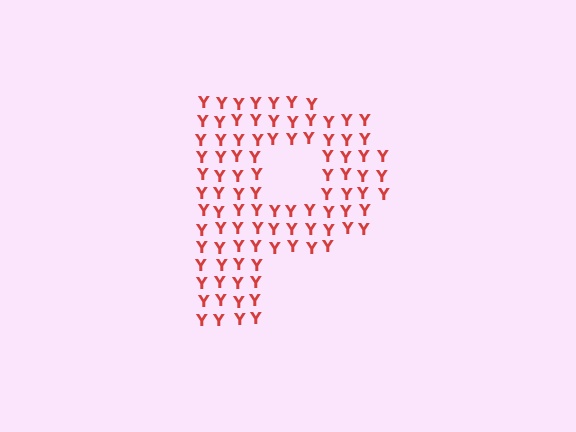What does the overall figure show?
The overall figure shows the letter P.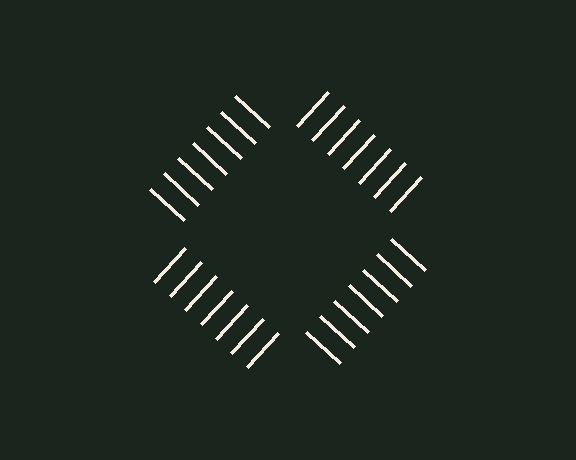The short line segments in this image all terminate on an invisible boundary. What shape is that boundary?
An illusory square — the line segments terminate on its edges but no continuous stroke is drawn.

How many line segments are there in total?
28 — 7 along each of the 4 edges.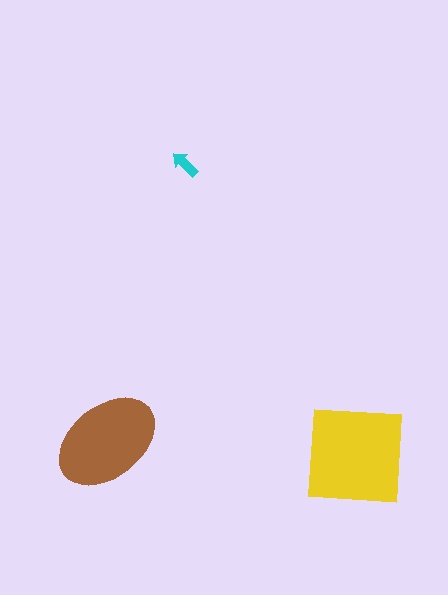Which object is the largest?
The yellow square.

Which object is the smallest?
The cyan arrow.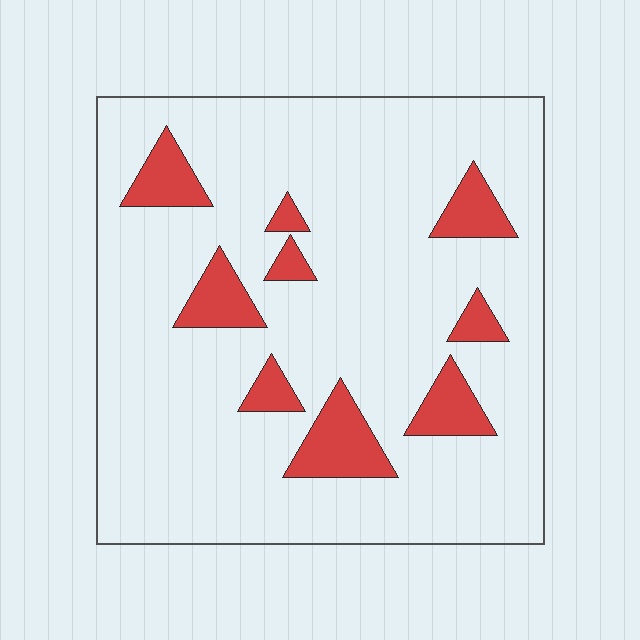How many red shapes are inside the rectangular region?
9.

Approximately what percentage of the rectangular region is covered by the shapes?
Approximately 15%.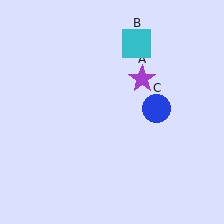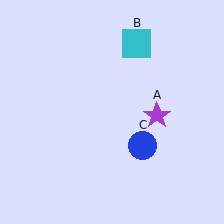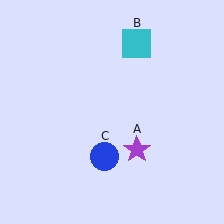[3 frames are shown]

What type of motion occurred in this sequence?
The purple star (object A), blue circle (object C) rotated clockwise around the center of the scene.